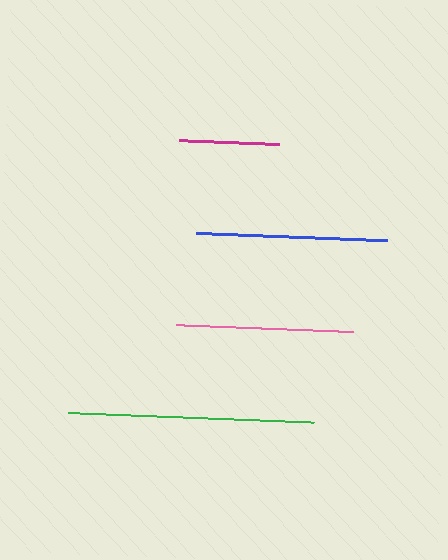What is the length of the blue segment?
The blue segment is approximately 191 pixels long.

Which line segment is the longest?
The green line is the longest at approximately 246 pixels.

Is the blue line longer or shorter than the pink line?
The blue line is longer than the pink line.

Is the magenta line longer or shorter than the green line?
The green line is longer than the magenta line.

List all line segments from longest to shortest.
From longest to shortest: green, blue, pink, magenta.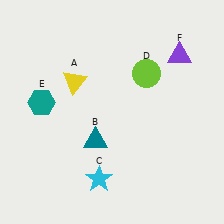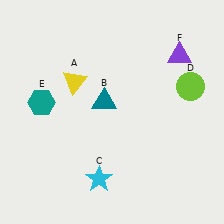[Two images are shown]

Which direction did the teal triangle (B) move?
The teal triangle (B) moved up.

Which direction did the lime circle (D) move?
The lime circle (D) moved right.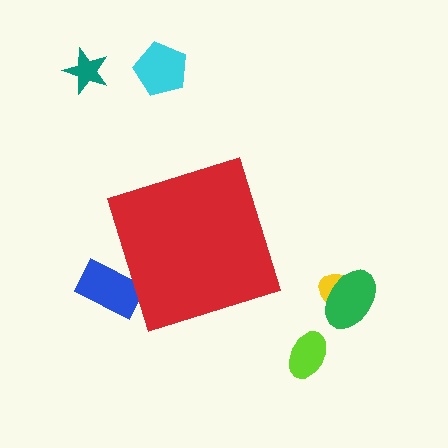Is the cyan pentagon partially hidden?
No, the cyan pentagon is fully visible.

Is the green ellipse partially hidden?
No, the green ellipse is fully visible.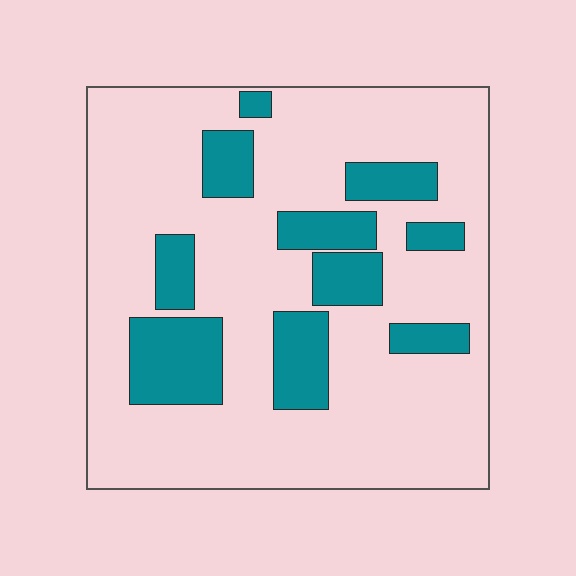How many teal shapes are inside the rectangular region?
10.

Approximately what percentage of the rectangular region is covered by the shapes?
Approximately 25%.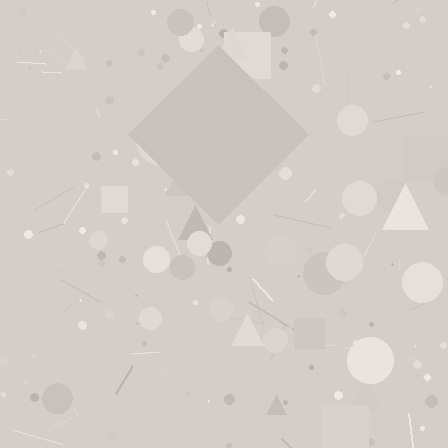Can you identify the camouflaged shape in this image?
The camouflaged shape is a diamond.